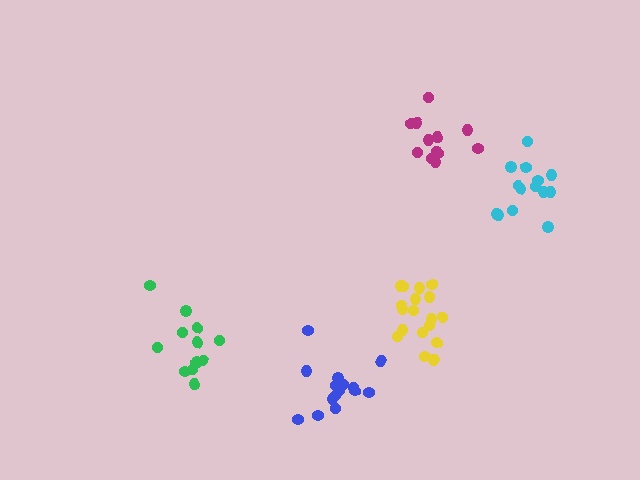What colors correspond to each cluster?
The clusters are colored: magenta, yellow, green, cyan, blue.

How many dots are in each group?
Group 1: 12 dots, Group 2: 18 dots, Group 3: 12 dots, Group 4: 14 dots, Group 5: 16 dots (72 total).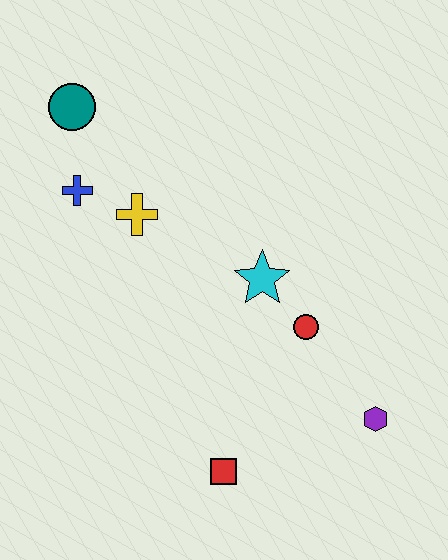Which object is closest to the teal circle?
The blue cross is closest to the teal circle.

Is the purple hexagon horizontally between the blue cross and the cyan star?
No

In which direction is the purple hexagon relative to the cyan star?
The purple hexagon is below the cyan star.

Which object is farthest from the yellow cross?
The purple hexagon is farthest from the yellow cross.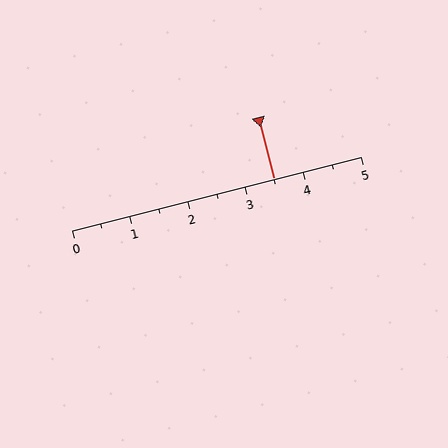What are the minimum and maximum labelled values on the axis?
The axis runs from 0 to 5.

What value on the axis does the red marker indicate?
The marker indicates approximately 3.5.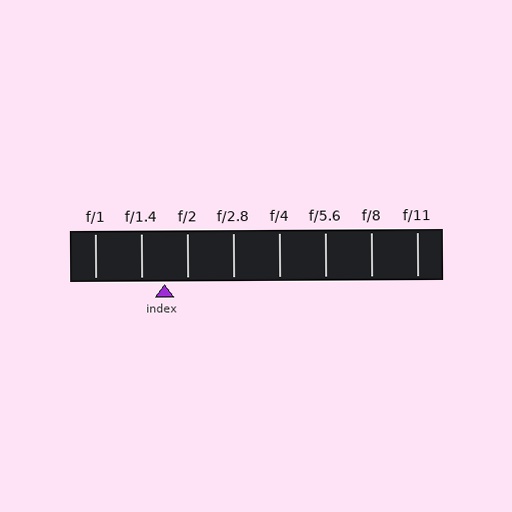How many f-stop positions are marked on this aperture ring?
There are 8 f-stop positions marked.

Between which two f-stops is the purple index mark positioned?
The index mark is between f/1.4 and f/2.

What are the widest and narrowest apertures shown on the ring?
The widest aperture shown is f/1 and the narrowest is f/11.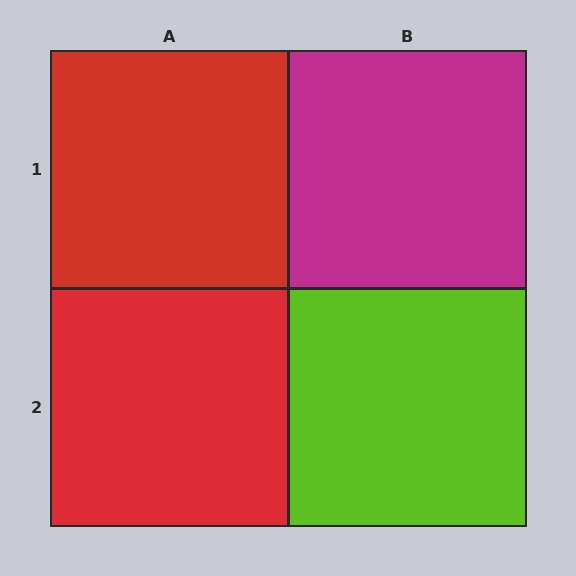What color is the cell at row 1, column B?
Magenta.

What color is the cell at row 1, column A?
Red.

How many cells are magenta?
1 cell is magenta.